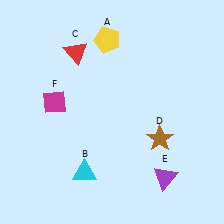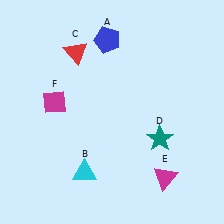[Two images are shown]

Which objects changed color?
A changed from yellow to blue. D changed from brown to teal. E changed from purple to magenta.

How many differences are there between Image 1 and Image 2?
There are 3 differences between the two images.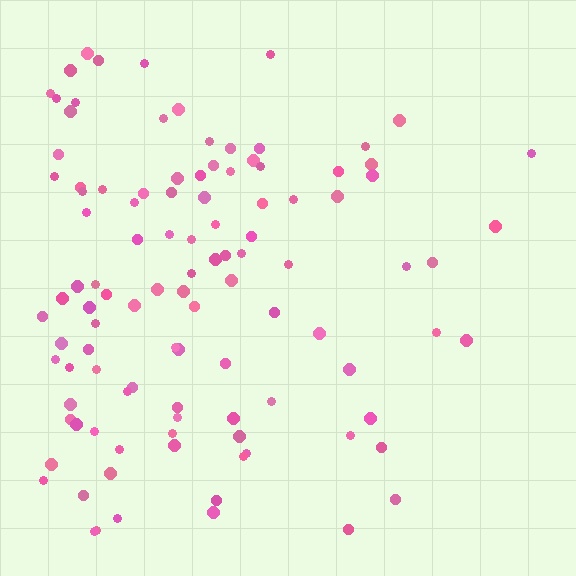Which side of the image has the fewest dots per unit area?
The right.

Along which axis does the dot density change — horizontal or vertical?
Horizontal.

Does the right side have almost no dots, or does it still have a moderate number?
Still a moderate number, just noticeably fewer than the left.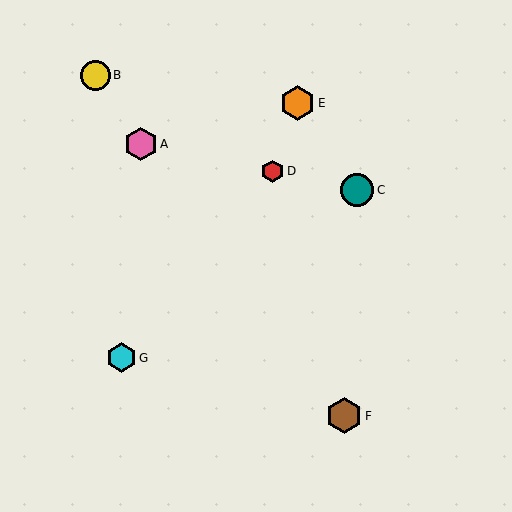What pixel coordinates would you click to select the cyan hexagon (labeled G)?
Click at (122, 358) to select the cyan hexagon G.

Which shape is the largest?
The brown hexagon (labeled F) is the largest.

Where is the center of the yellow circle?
The center of the yellow circle is at (95, 75).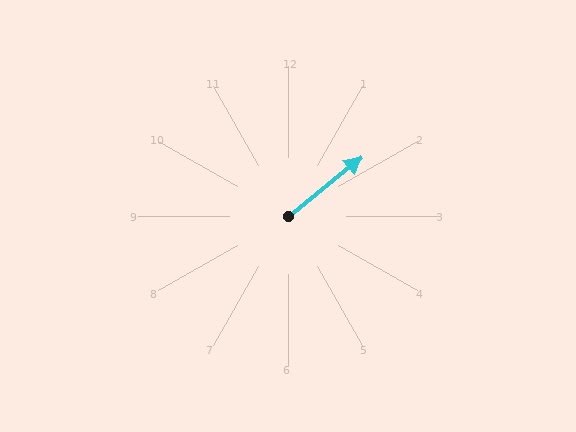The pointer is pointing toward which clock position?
Roughly 2 o'clock.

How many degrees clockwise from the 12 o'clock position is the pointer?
Approximately 51 degrees.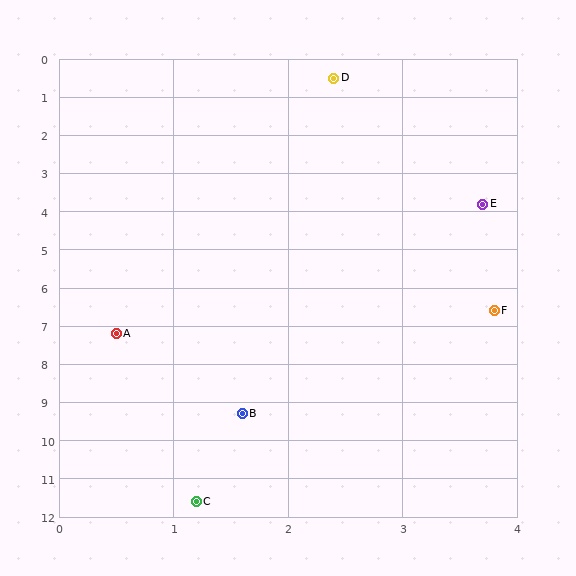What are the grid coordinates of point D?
Point D is at approximately (2.4, 0.5).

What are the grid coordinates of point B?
Point B is at approximately (1.6, 9.3).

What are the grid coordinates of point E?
Point E is at approximately (3.7, 3.8).